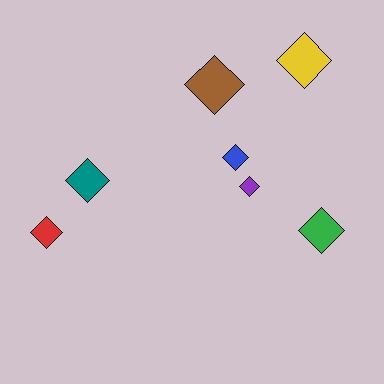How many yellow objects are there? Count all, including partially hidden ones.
There is 1 yellow object.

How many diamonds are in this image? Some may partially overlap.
There are 7 diamonds.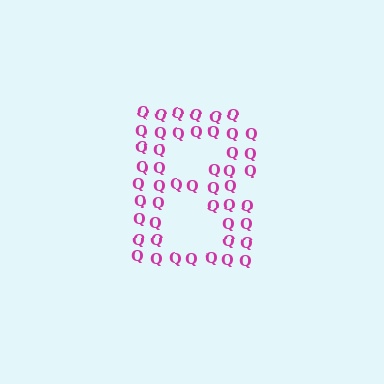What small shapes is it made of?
It is made of small letter Q's.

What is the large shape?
The large shape is the letter B.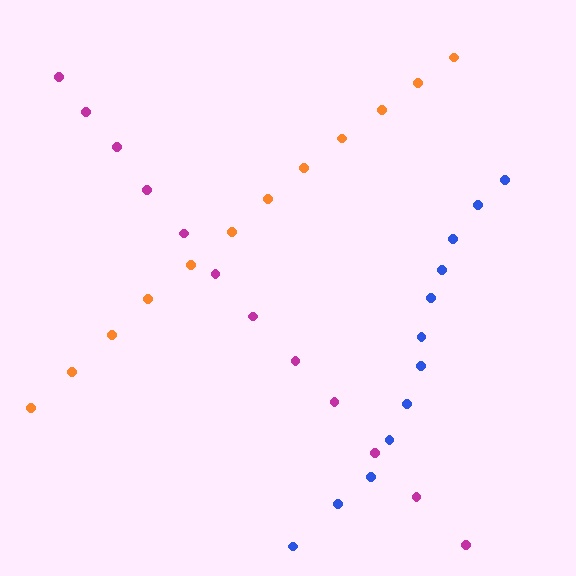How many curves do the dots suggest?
There are 3 distinct paths.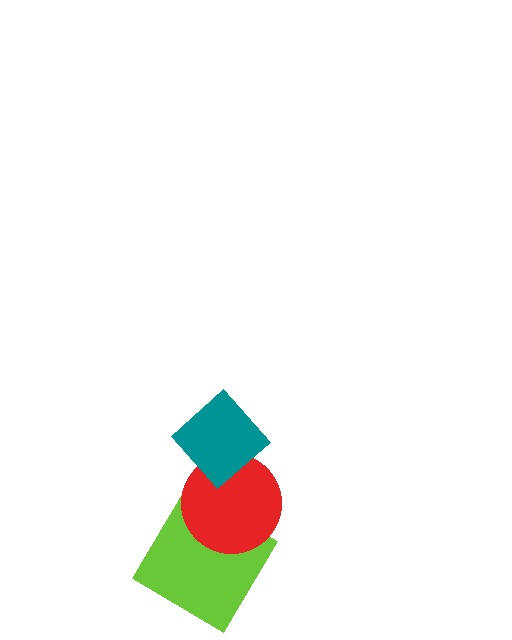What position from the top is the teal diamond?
The teal diamond is 1st from the top.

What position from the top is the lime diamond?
The lime diamond is 3rd from the top.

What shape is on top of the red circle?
The teal diamond is on top of the red circle.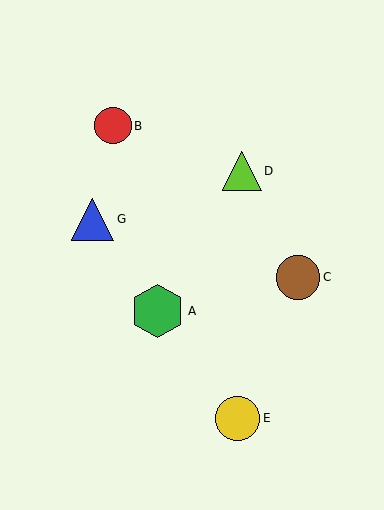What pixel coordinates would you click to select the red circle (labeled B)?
Click at (113, 126) to select the red circle B.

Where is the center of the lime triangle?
The center of the lime triangle is at (242, 171).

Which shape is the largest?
The green hexagon (labeled A) is the largest.